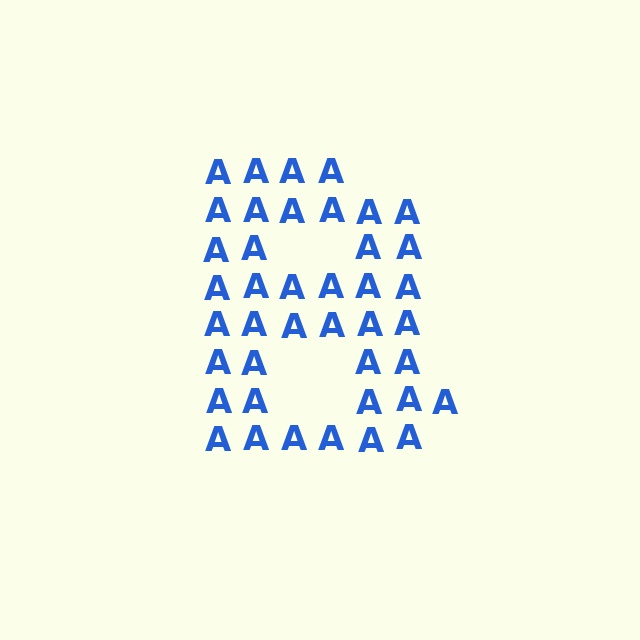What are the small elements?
The small elements are letter A's.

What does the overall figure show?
The overall figure shows the letter B.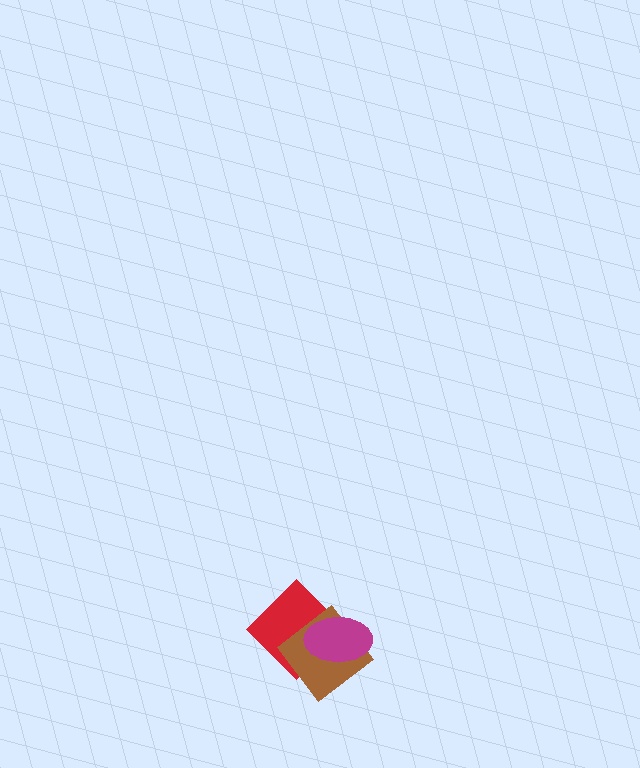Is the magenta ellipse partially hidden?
No, no other shape covers it.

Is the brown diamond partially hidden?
Yes, it is partially covered by another shape.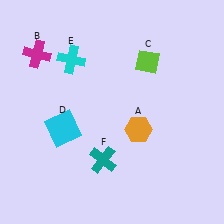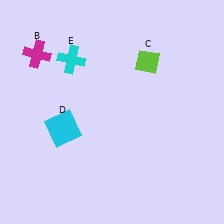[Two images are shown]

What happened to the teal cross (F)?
The teal cross (F) was removed in Image 2. It was in the bottom-left area of Image 1.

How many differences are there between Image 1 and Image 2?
There are 2 differences between the two images.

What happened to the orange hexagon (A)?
The orange hexagon (A) was removed in Image 2. It was in the bottom-right area of Image 1.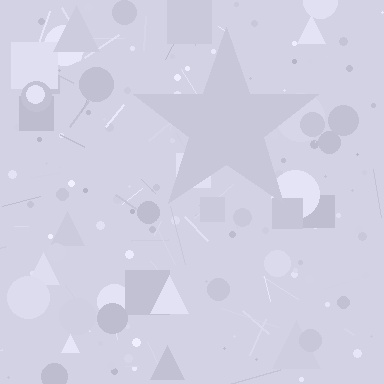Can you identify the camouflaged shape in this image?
The camouflaged shape is a star.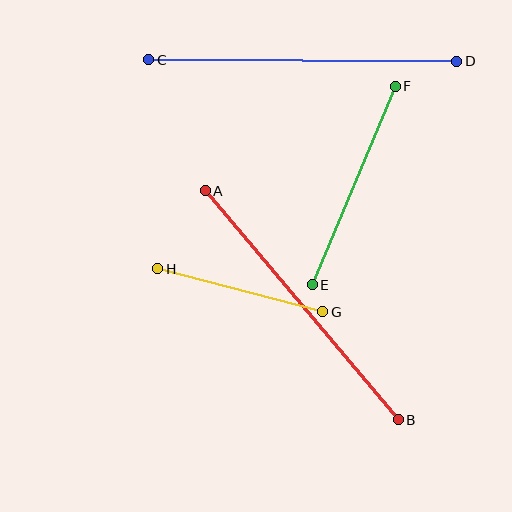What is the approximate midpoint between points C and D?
The midpoint is at approximately (303, 60) pixels.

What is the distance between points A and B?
The distance is approximately 300 pixels.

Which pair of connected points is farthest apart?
Points C and D are farthest apart.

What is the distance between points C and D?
The distance is approximately 308 pixels.